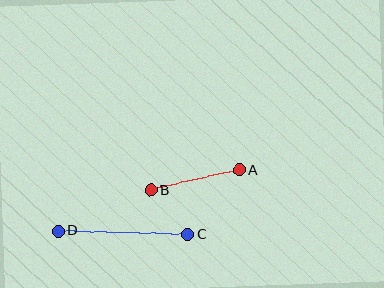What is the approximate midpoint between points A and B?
The midpoint is at approximately (195, 180) pixels.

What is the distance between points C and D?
The distance is approximately 130 pixels.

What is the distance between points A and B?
The distance is approximately 91 pixels.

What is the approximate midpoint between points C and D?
The midpoint is at approximately (123, 233) pixels.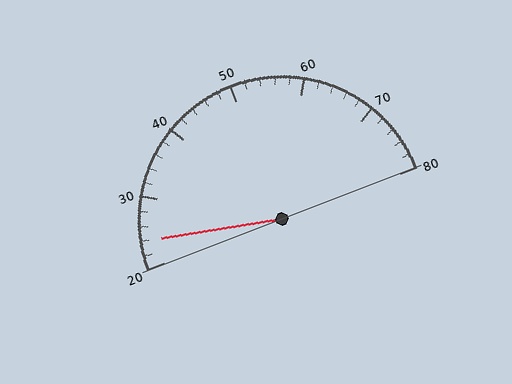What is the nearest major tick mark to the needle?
The nearest major tick mark is 20.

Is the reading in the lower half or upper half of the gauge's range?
The reading is in the lower half of the range (20 to 80).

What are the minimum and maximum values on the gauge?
The gauge ranges from 20 to 80.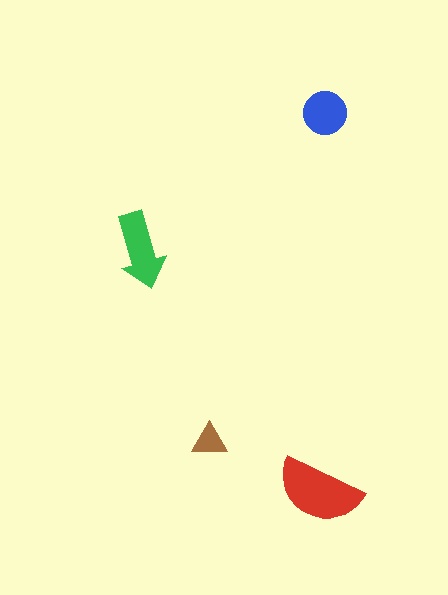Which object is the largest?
The red semicircle.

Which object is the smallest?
The brown triangle.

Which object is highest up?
The blue circle is topmost.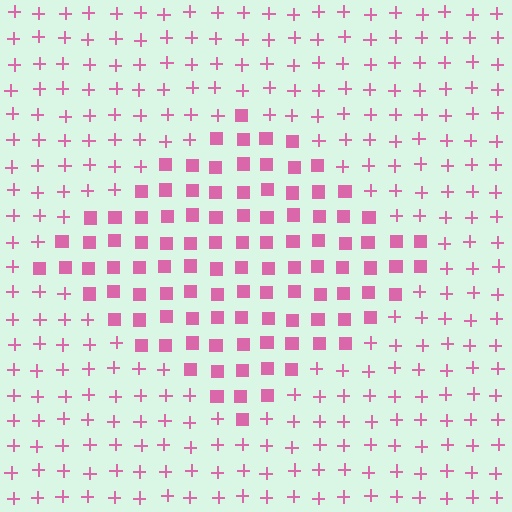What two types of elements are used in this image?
The image uses squares inside the diamond region and plus signs outside it.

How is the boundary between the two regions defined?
The boundary is defined by a change in element shape: squares inside vs. plus signs outside. All elements share the same color and spacing.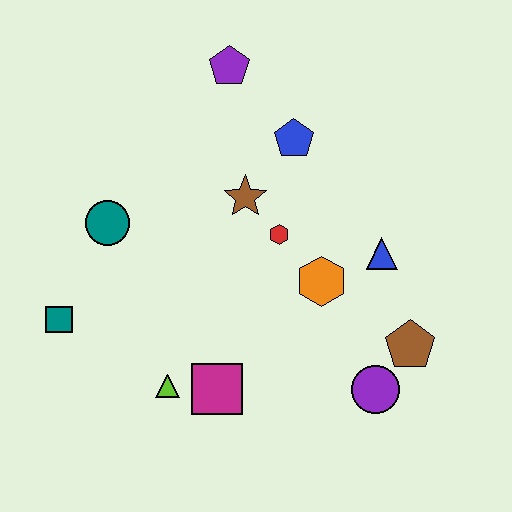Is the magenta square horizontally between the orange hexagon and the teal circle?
Yes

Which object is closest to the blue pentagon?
The brown star is closest to the blue pentagon.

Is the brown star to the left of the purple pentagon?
No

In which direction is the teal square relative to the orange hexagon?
The teal square is to the left of the orange hexagon.